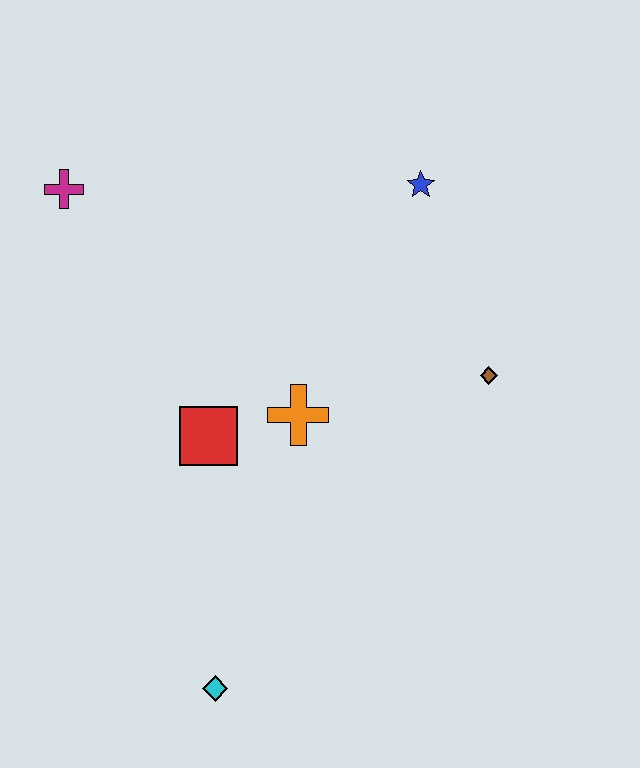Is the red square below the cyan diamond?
No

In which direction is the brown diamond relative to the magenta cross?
The brown diamond is to the right of the magenta cross.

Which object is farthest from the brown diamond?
The magenta cross is farthest from the brown diamond.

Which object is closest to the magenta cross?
The red square is closest to the magenta cross.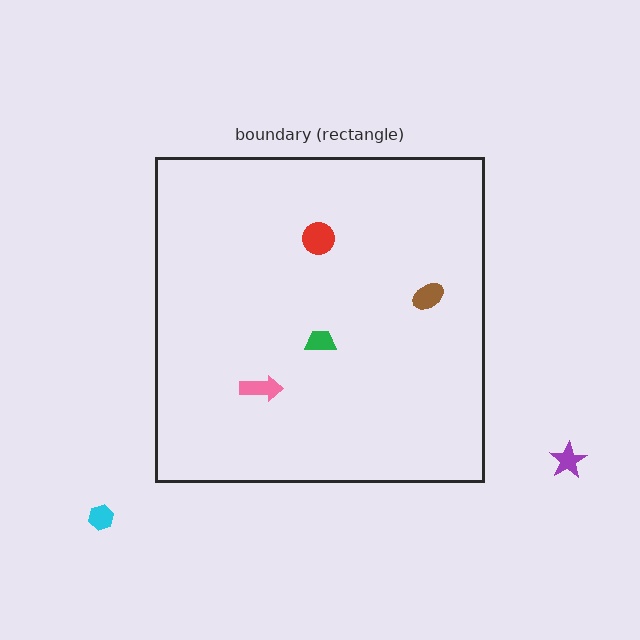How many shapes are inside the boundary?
4 inside, 2 outside.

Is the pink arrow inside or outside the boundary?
Inside.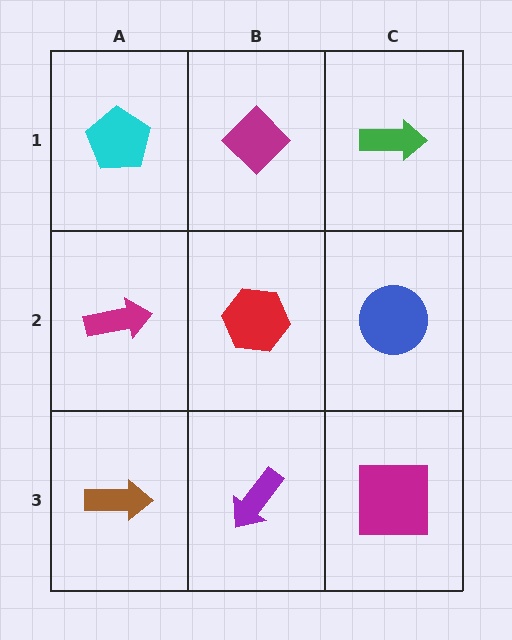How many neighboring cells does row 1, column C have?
2.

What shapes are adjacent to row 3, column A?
A magenta arrow (row 2, column A), a purple arrow (row 3, column B).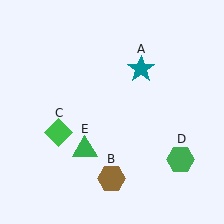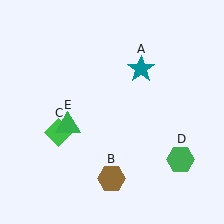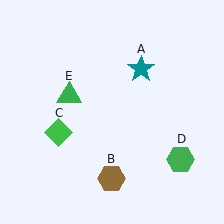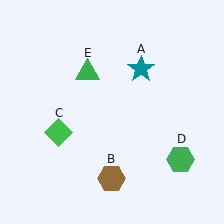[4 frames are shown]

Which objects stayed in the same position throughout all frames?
Teal star (object A) and brown hexagon (object B) and green diamond (object C) and green hexagon (object D) remained stationary.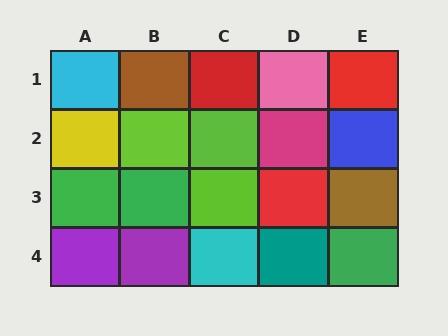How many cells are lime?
3 cells are lime.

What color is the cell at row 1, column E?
Red.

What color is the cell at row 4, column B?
Purple.